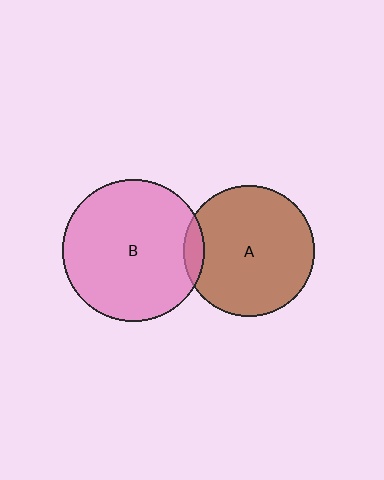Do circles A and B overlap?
Yes.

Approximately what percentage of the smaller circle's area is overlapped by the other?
Approximately 5%.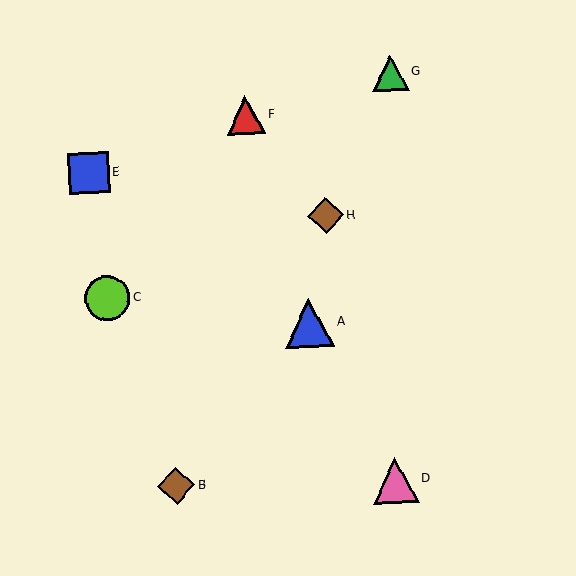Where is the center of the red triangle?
The center of the red triangle is at (246, 115).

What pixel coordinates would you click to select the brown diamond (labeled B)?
Click at (176, 486) to select the brown diamond B.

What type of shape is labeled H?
Shape H is a brown diamond.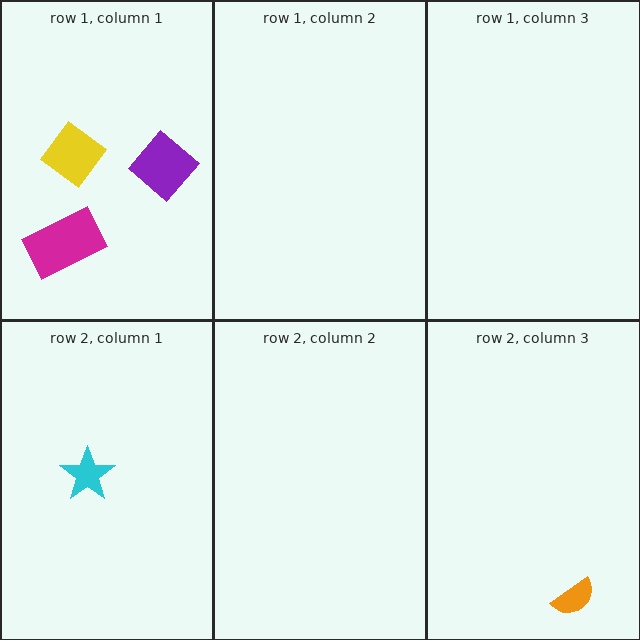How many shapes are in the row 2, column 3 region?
1.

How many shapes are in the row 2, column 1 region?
1.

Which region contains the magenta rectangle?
The row 1, column 1 region.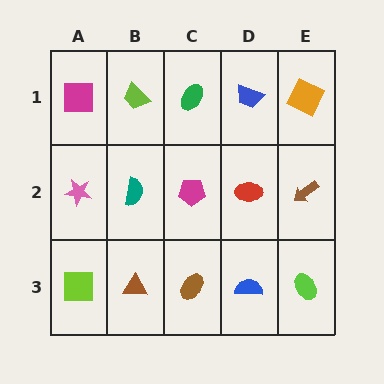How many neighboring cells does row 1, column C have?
3.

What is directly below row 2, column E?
A lime ellipse.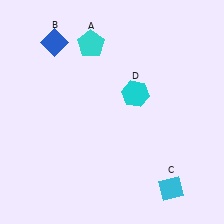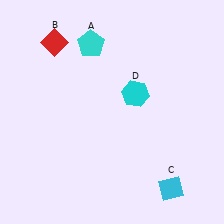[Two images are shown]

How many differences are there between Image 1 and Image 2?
There is 1 difference between the two images.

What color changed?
The diamond (B) changed from blue in Image 1 to red in Image 2.